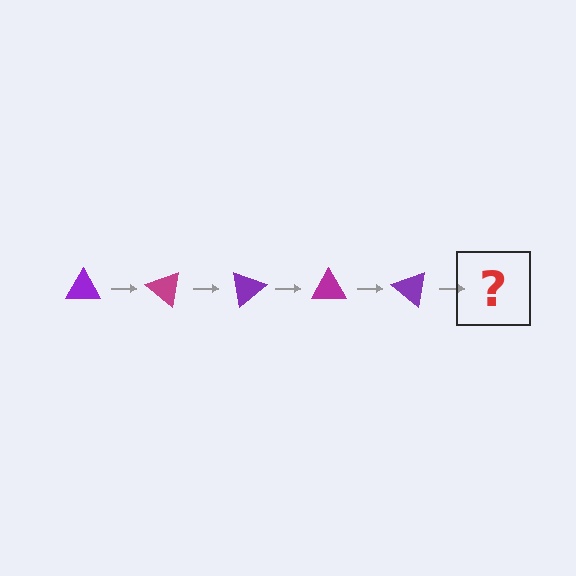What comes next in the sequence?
The next element should be a magenta triangle, rotated 200 degrees from the start.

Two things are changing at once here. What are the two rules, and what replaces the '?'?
The two rules are that it rotates 40 degrees each step and the color cycles through purple and magenta. The '?' should be a magenta triangle, rotated 200 degrees from the start.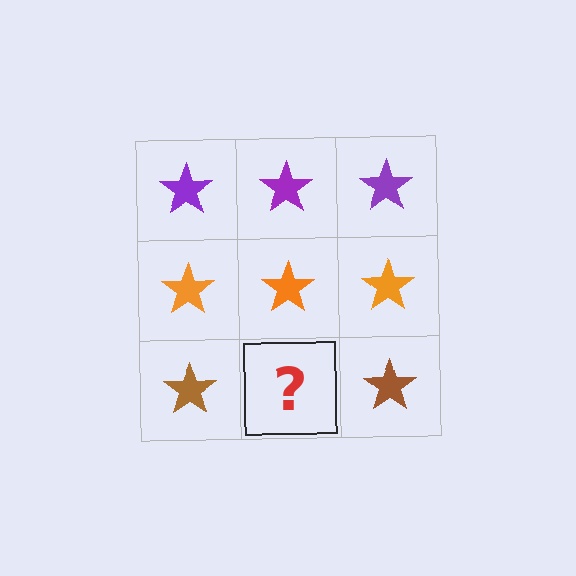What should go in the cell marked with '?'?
The missing cell should contain a brown star.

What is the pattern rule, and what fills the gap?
The rule is that each row has a consistent color. The gap should be filled with a brown star.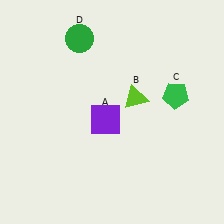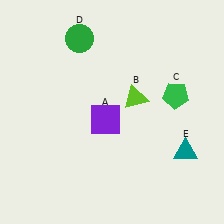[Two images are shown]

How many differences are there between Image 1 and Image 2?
There is 1 difference between the two images.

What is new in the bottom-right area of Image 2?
A teal triangle (E) was added in the bottom-right area of Image 2.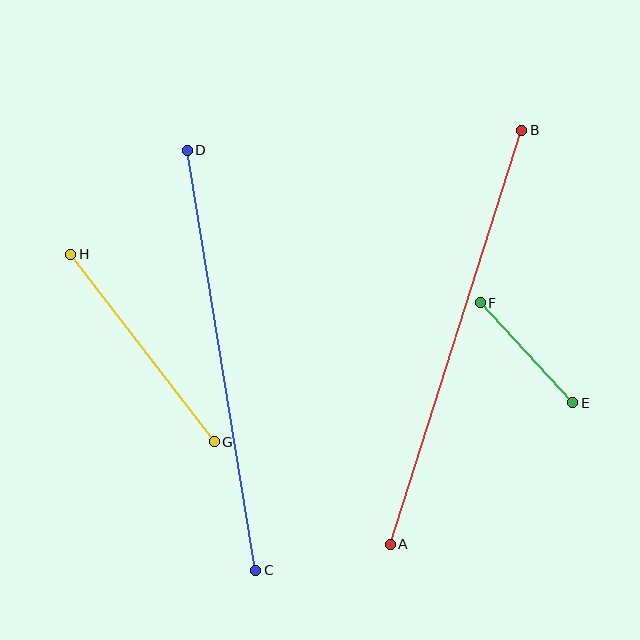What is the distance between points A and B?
The distance is approximately 434 pixels.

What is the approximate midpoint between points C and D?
The midpoint is at approximately (221, 360) pixels.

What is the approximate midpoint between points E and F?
The midpoint is at approximately (526, 353) pixels.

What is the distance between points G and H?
The distance is approximately 236 pixels.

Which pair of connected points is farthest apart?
Points A and B are farthest apart.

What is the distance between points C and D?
The distance is approximately 425 pixels.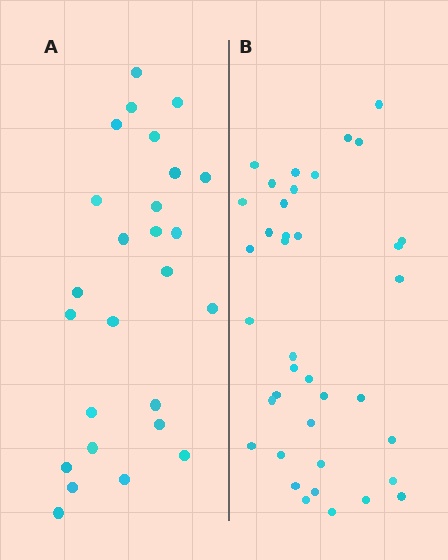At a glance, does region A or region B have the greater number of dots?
Region B (the right region) has more dots.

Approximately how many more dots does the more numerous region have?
Region B has roughly 12 or so more dots than region A.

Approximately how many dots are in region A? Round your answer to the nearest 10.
About 30 dots. (The exact count is 26, which rounds to 30.)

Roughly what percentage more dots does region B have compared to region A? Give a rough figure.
About 45% more.